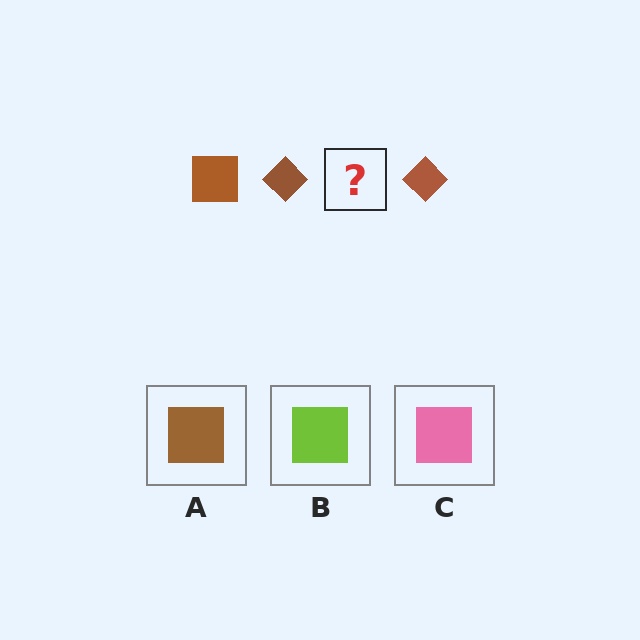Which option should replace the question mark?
Option A.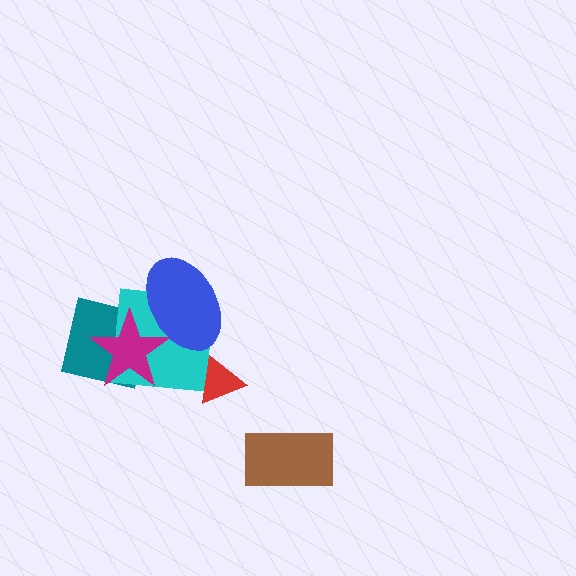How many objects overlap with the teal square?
2 objects overlap with the teal square.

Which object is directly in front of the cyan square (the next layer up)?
The magenta star is directly in front of the cyan square.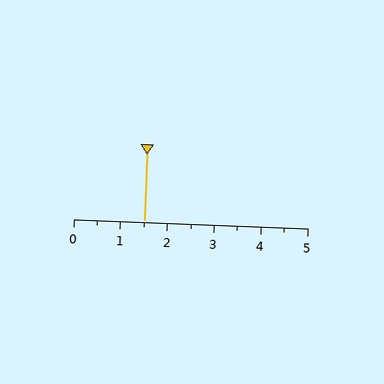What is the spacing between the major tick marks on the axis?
The major ticks are spaced 1 apart.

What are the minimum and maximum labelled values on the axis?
The axis runs from 0 to 5.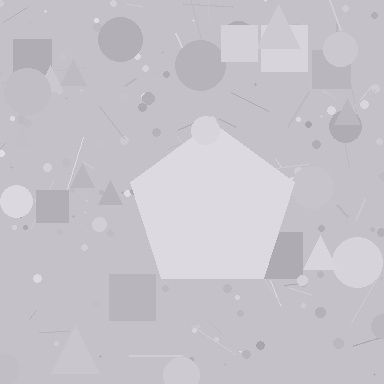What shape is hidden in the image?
A pentagon is hidden in the image.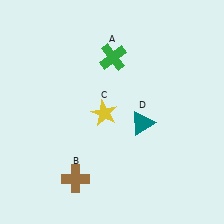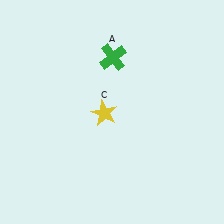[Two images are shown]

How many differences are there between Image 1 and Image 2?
There are 2 differences between the two images.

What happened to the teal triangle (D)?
The teal triangle (D) was removed in Image 2. It was in the bottom-right area of Image 1.